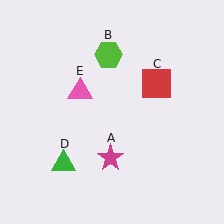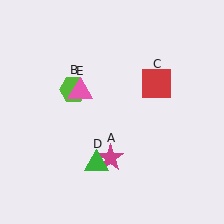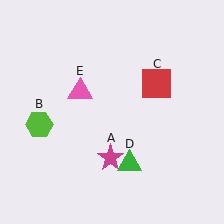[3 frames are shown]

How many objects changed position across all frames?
2 objects changed position: lime hexagon (object B), green triangle (object D).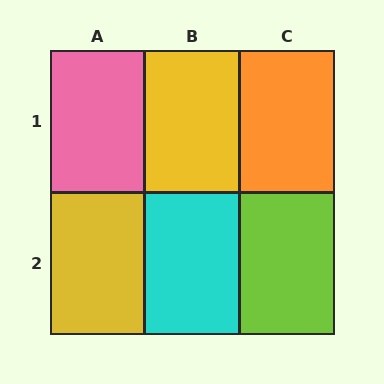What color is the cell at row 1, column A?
Pink.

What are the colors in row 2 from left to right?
Yellow, cyan, lime.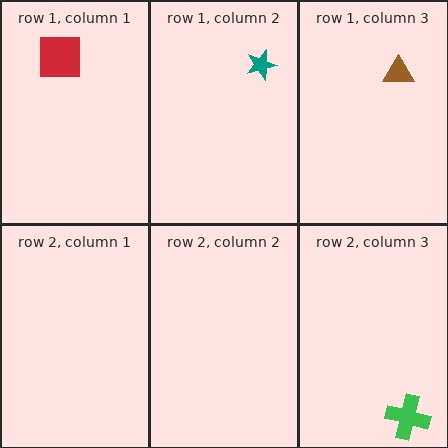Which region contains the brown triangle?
The row 1, column 3 region.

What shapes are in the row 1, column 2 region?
The teal star.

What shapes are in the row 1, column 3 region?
The brown triangle.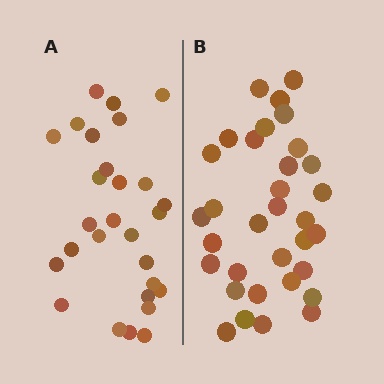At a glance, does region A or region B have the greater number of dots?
Region B (the right region) has more dots.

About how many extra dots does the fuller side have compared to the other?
Region B has about 5 more dots than region A.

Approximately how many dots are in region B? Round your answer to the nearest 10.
About 30 dots. (The exact count is 33, which rounds to 30.)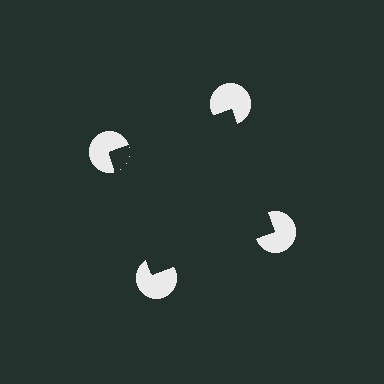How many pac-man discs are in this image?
There are 4 — one at each vertex of the illusory square.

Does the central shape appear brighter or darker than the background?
It typically appears slightly darker than the background, even though no actual brightness change is drawn.